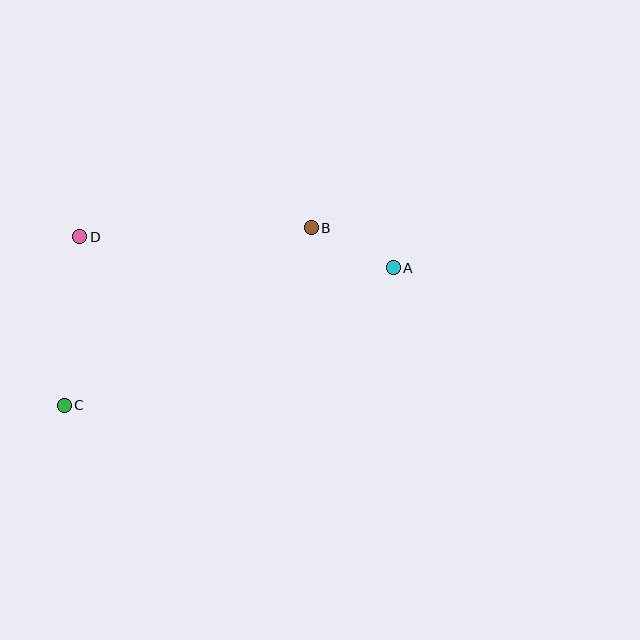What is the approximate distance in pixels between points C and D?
The distance between C and D is approximately 169 pixels.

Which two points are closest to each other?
Points A and B are closest to each other.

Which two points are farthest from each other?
Points A and C are farthest from each other.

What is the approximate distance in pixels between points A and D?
The distance between A and D is approximately 315 pixels.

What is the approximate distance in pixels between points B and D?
The distance between B and D is approximately 232 pixels.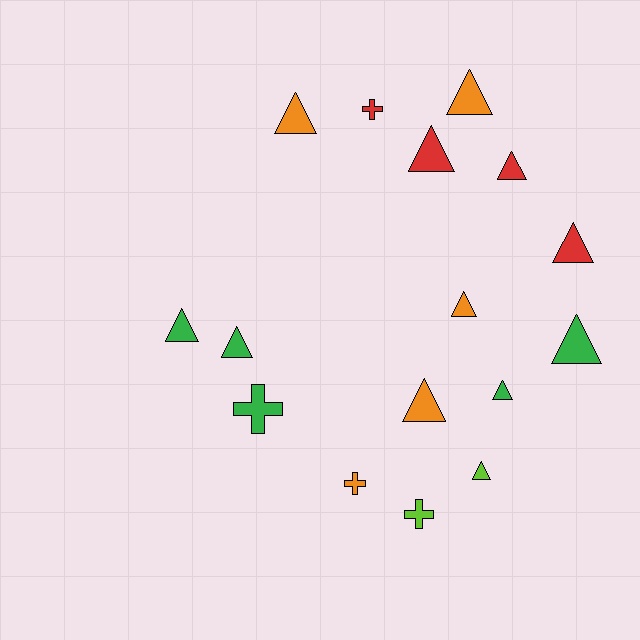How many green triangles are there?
There are 4 green triangles.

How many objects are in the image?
There are 16 objects.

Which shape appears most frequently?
Triangle, with 12 objects.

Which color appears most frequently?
Orange, with 5 objects.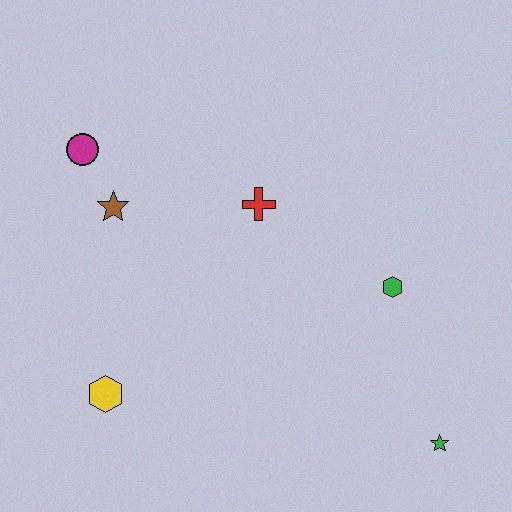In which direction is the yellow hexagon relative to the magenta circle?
The yellow hexagon is below the magenta circle.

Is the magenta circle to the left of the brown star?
Yes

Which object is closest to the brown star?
The magenta circle is closest to the brown star.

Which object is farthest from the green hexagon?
The magenta circle is farthest from the green hexagon.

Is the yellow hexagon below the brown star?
Yes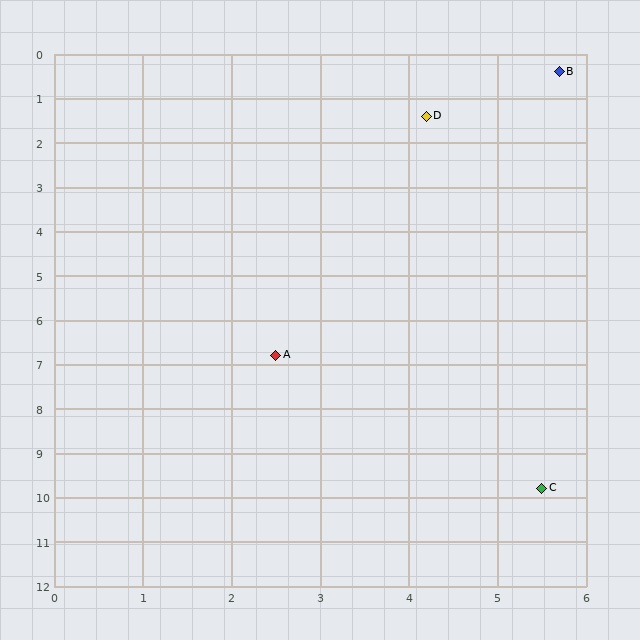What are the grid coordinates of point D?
Point D is at approximately (4.2, 1.4).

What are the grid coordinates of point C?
Point C is at approximately (5.5, 9.8).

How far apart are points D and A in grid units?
Points D and A are about 5.7 grid units apart.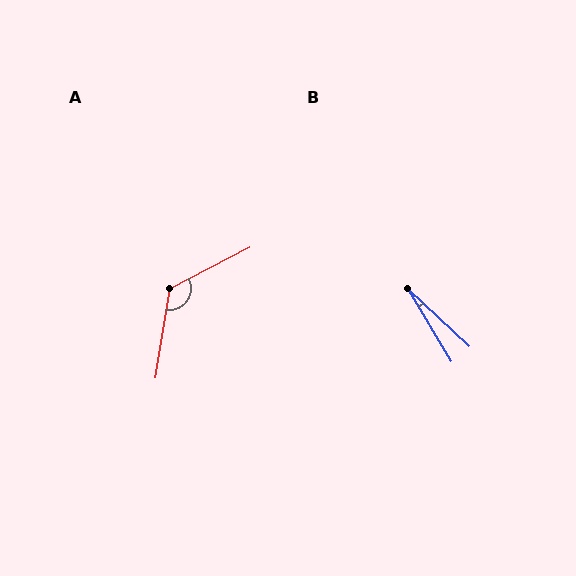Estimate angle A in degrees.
Approximately 126 degrees.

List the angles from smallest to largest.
B (16°), A (126°).